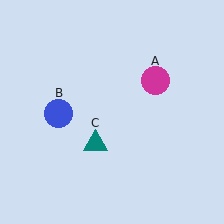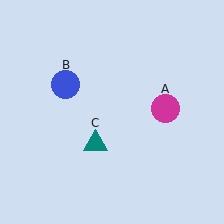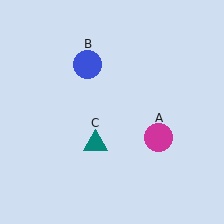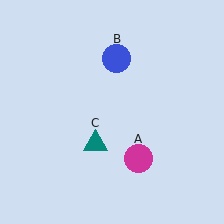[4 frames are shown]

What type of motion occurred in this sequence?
The magenta circle (object A), blue circle (object B) rotated clockwise around the center of the scene.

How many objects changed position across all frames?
2 objects changed position: magenta circle (object A), blue circle (object B).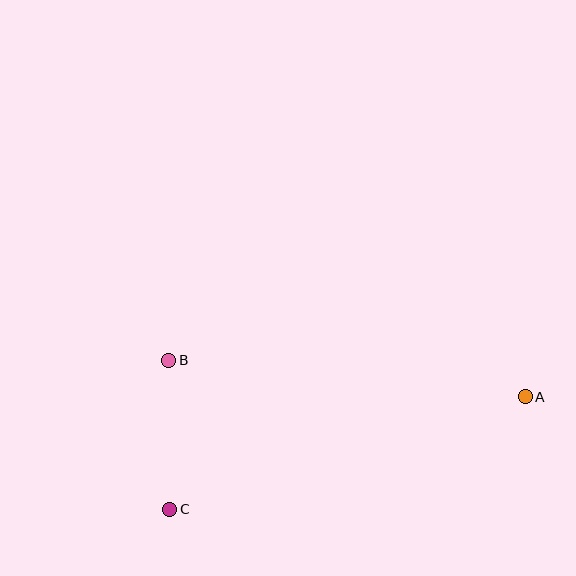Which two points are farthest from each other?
Points A and C are farthest from each other.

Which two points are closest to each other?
Points B and C are closest to each other.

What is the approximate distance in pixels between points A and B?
The distance between A and B is approximately 358 pixels.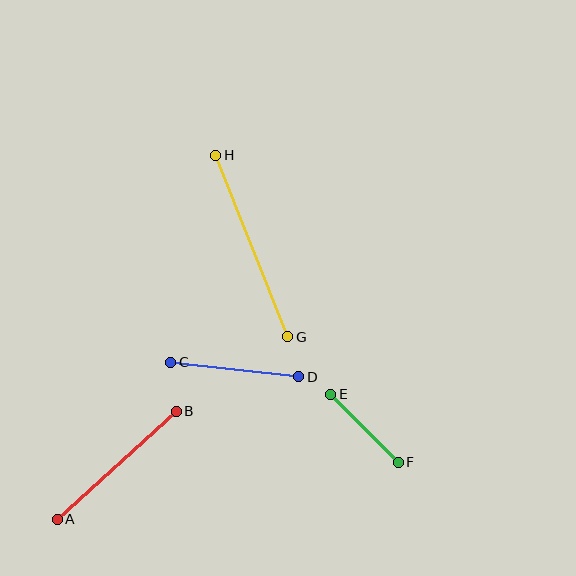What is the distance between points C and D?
The distance is approximately 129 pixels.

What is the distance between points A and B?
The distance is approximately 161 pixels.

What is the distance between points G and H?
The distance is approximately 195 pixels.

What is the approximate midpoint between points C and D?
The midpoint is at approximately (235, 370) pixels.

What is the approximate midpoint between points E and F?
The midpoint is at approximately (364, 428) pixels.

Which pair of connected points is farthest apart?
Points G and H are farthest apart.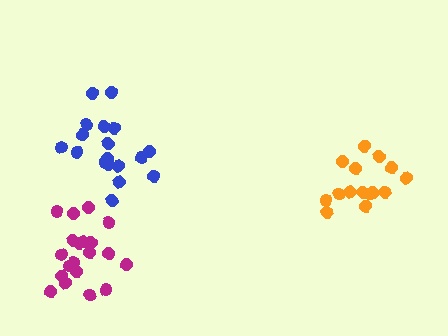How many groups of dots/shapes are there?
There are 3 groups.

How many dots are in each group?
Group 1: 15 dots, Group 2: 18 dots, Group 3: 20 dots (53 total).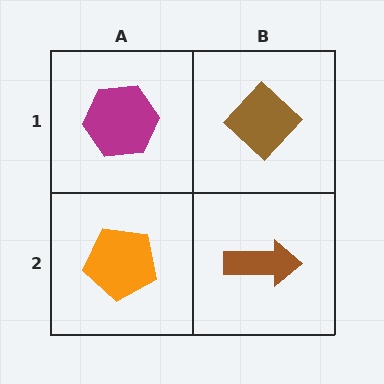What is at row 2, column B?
A brown arrow.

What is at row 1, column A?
A magenta hexagon.